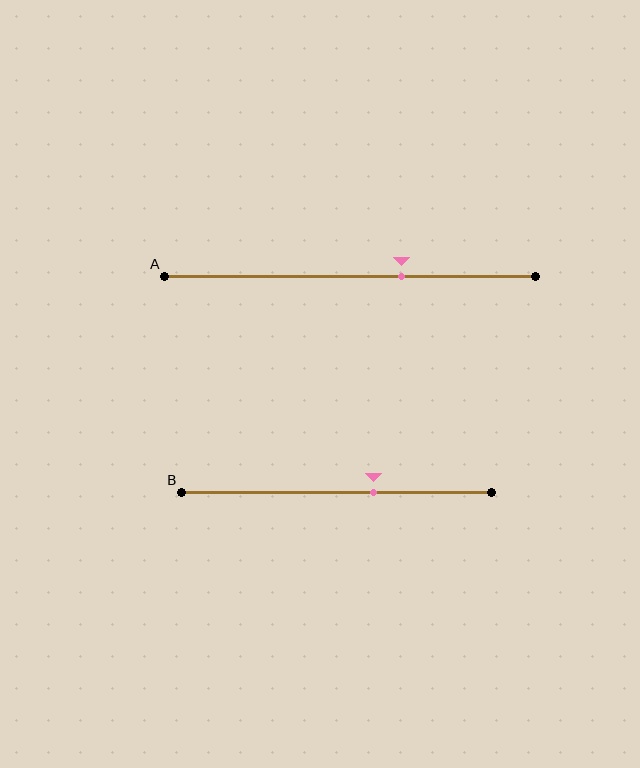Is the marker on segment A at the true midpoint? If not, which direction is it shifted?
No, the marker on segment A is shifted to the right by about 14% of the segment length.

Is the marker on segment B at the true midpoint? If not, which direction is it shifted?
No, the marker on segment B is shifted to the right by about 12% of the segment length.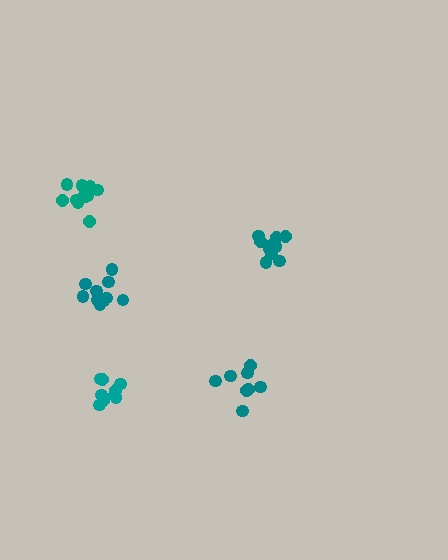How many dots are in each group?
Group 1: 12 dots, Group 2: 9 dots, Group 3: 11 dots, Group 4: 8 dots, Group 5: 10 dots (50 total).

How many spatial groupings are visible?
There are 5 spatial groupings.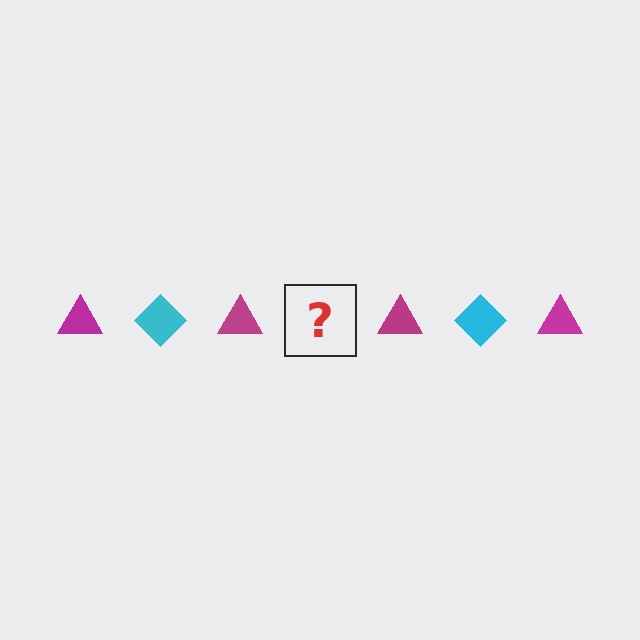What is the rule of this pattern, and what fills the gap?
The rule is that the pattern alternates between magenta triangle and cyan diamond. The gap should be filled with a cyan diamond.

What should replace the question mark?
The question mark should be replaced with a cyan diamond.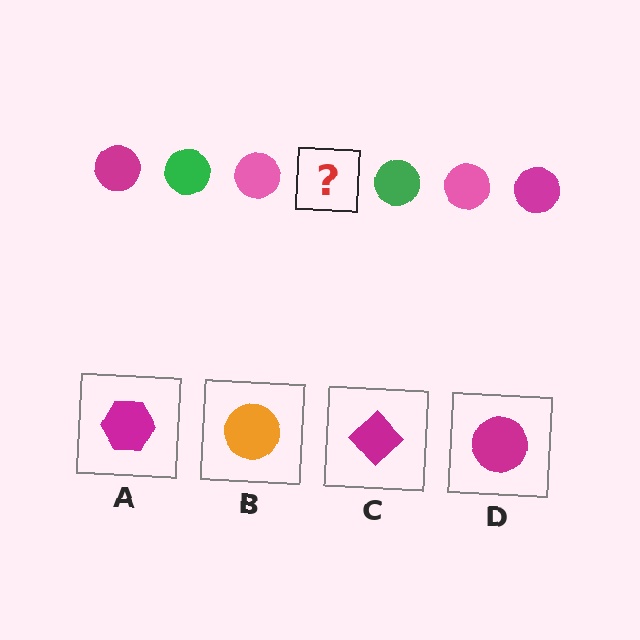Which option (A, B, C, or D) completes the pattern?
D.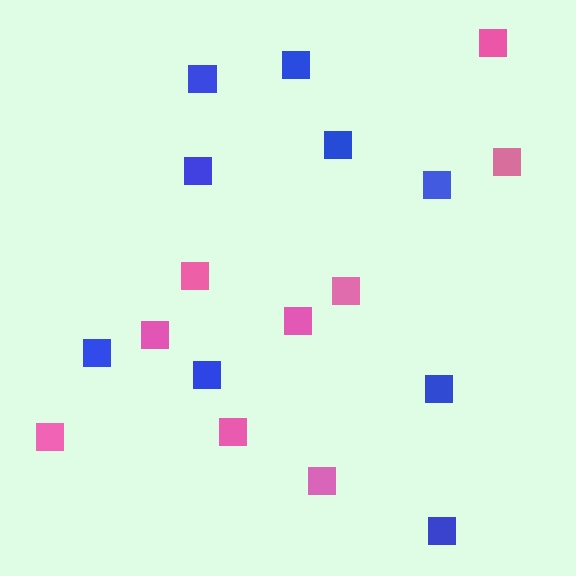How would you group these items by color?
There are 2 groups: one group of pink squares (9) and one group of blue squares (9).